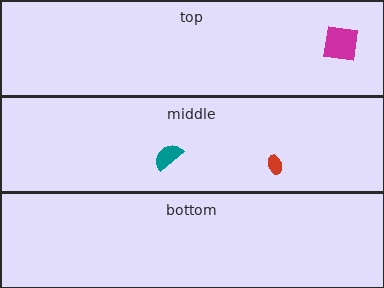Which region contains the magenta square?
The top region.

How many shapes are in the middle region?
2.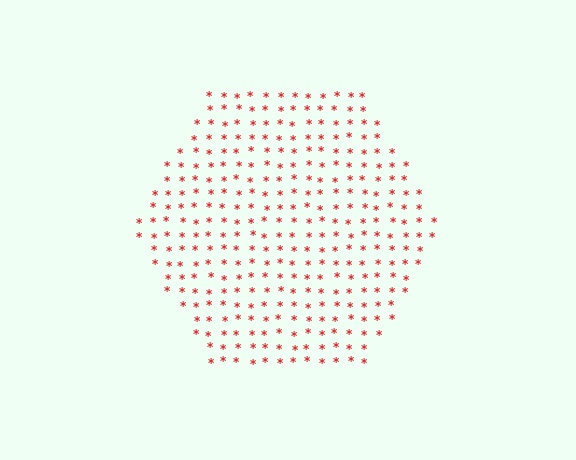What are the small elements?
The small elements are asterisks.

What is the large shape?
The large shape is a hexagon.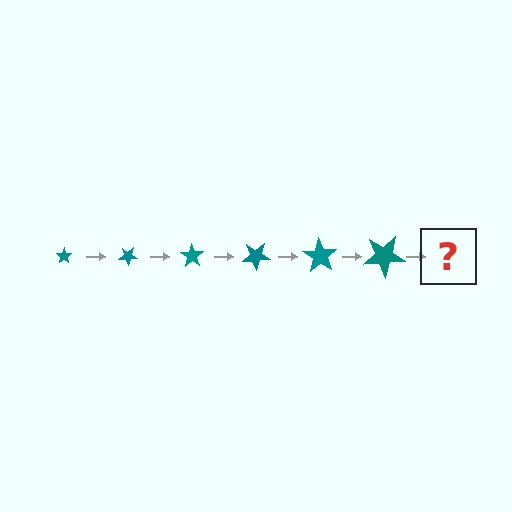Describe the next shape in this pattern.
It should be a star, larger than the previous one and rotated 210 degrees from the start.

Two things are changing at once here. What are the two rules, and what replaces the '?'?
The two rules are that the star grows larger each step and it rotates 35 degrees each step. The '?' should be a star, larger than the previous one and rotated 210 degrees from the start.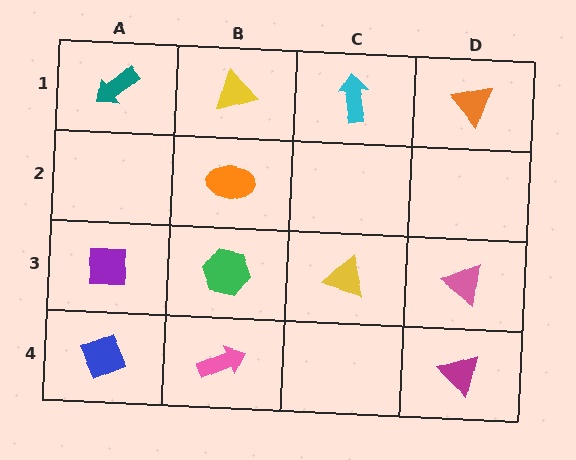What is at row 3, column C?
A yellow triangle.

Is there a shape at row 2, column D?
No, that cell is empty.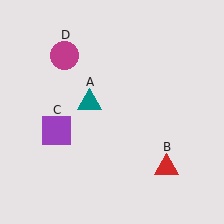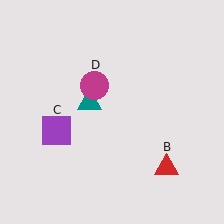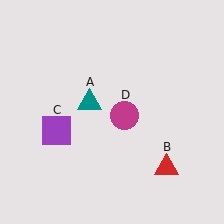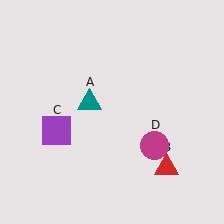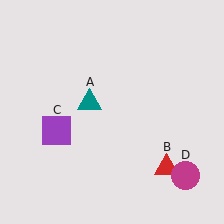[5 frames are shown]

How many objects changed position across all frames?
1 object changed position: magenta circle (object D).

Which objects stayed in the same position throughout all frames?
Teal triangle (object A) and red triangle (object B) and purple square (object C) remained stationary.